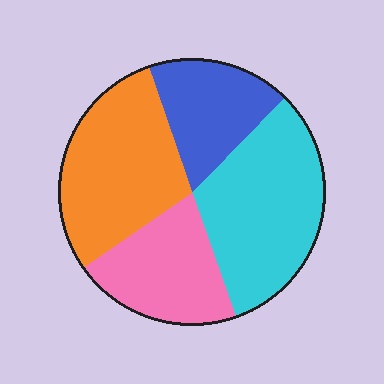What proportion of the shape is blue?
Blue takes up about one sixth (1/6) of the shape.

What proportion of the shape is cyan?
Cyan covers roughly 30% of the shape.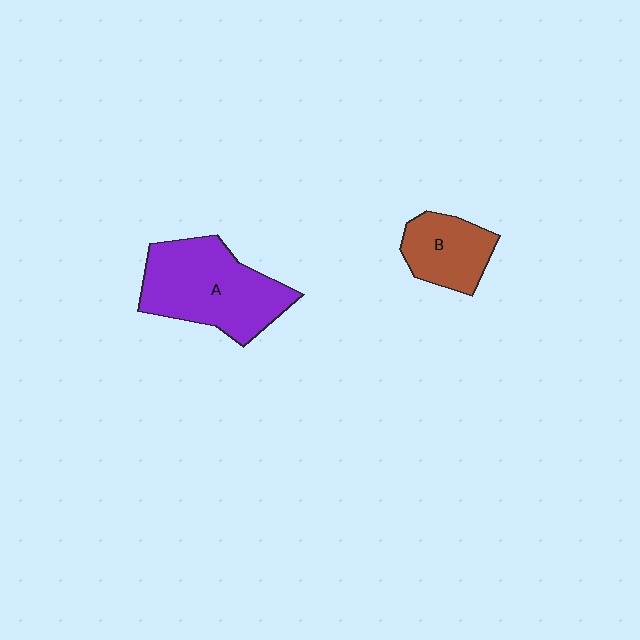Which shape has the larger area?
Shape A (purple).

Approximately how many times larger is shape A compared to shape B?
Approximately 1.9 times.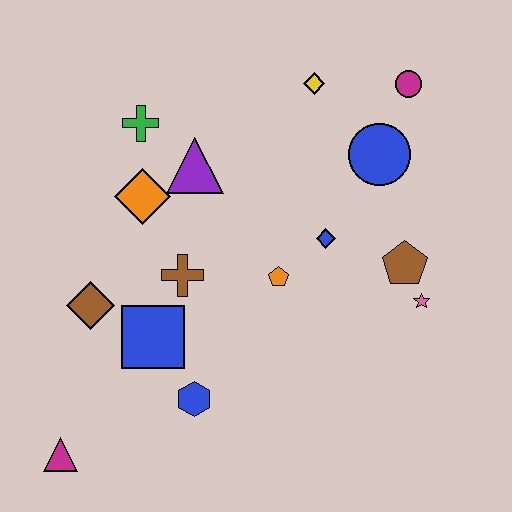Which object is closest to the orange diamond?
The purple triangle is closest to the orange diamond.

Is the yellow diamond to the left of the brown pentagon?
Yes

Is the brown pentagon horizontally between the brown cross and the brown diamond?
No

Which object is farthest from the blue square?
The magenta circle is farthest from the blue square.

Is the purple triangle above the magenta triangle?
Yes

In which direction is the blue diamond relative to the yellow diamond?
The blue diamond is below the yellow diamond.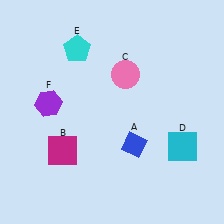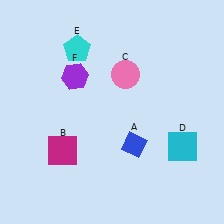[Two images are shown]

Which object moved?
The purple hexagon (F) moved up.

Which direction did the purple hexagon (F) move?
The purple hexagon (F) moved up.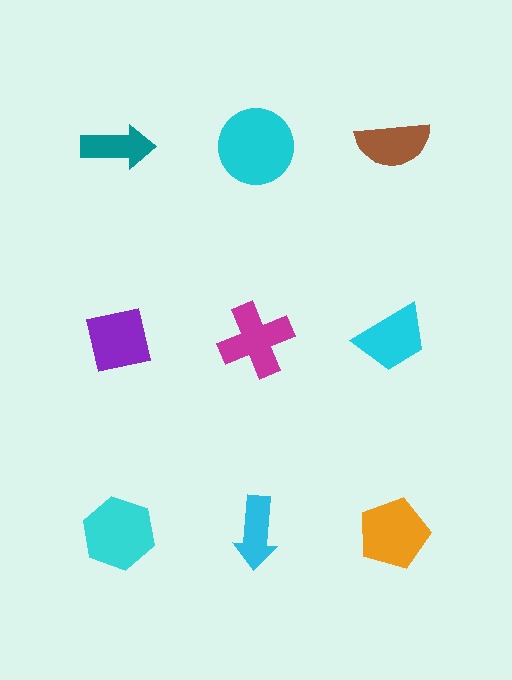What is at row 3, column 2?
A cyan arrow.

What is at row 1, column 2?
A cyan circle.